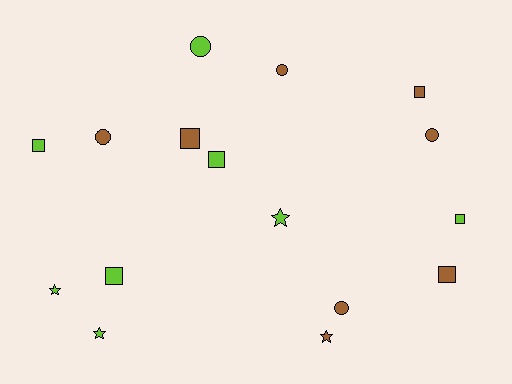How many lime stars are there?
There are 3 lime stars.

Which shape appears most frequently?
Square, with 7 objects.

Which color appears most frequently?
Brown, with 8 objects.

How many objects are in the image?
There are 16 objects.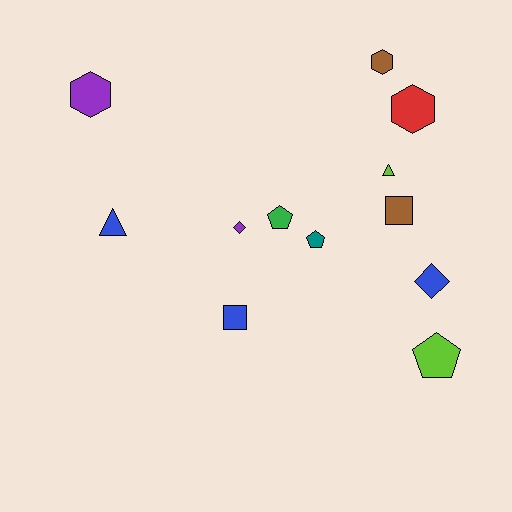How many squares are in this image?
There are 2 squares.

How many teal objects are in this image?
There is 1 teal object.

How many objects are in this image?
There are 12 objects.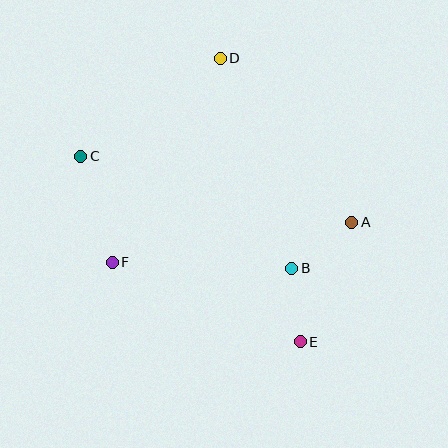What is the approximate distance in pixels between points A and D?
The distance between A and D is approximately 210 pixels.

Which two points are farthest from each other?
Points D and E are farthest from each other.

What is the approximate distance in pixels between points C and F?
The distance between C and F is approximately 111 pixels.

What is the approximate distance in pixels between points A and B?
The distance between A and B is approximately 75 pixels.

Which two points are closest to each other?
Points B and E are closest to each other.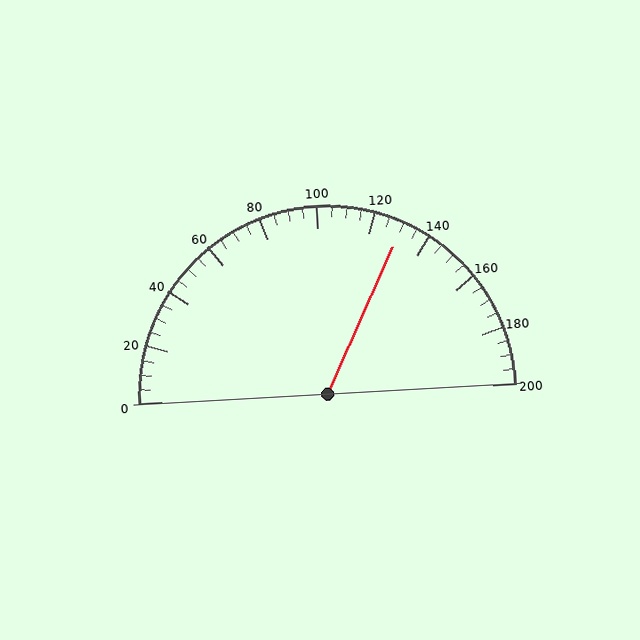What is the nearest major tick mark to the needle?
The nearest major tick mark is 120.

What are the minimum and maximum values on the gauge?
The gauge ranges from 0 to 200.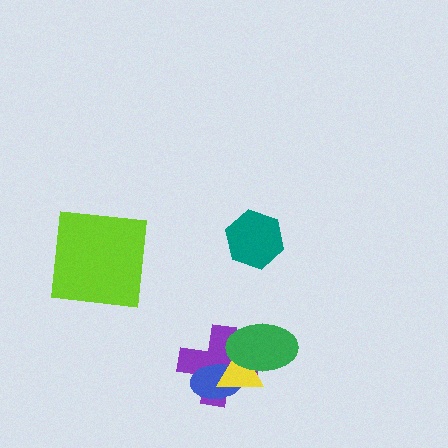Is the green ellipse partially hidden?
No, no other shape covers it.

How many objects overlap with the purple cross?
3 objects overlap with the purple cross.